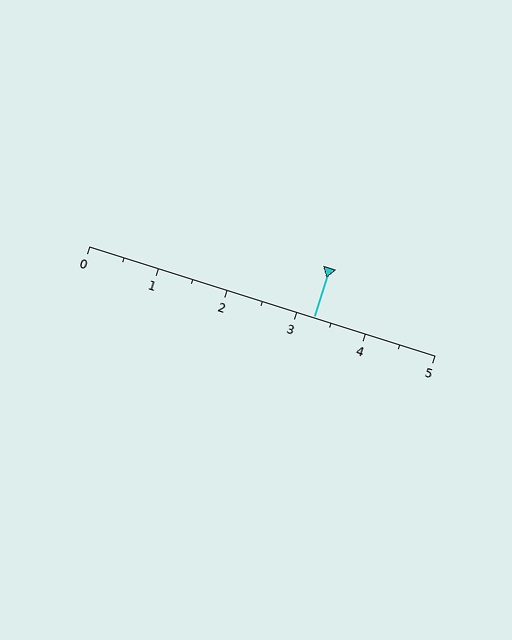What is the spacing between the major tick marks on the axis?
The major ticks are spaced 1 apart.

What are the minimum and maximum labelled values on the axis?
The axis runs from 0 to 5.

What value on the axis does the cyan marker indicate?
The marker indicates approximately 3.2.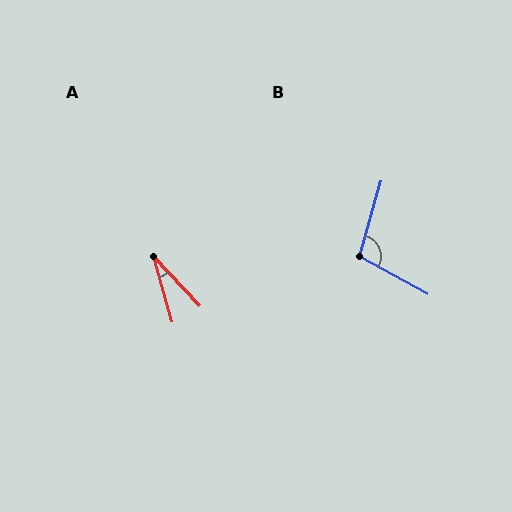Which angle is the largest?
B, at approximately 103 degrees.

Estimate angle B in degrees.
Approximately 103 degrees.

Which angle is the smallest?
A, at approximately 27 degrees.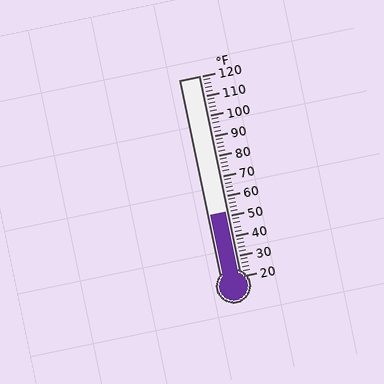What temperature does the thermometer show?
The thermometer shows approximately 52°F.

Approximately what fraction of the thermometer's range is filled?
The thermometer is filled to approximately 30% of its range.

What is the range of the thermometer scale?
The thermometer scale ranges from 20°F to 120°F.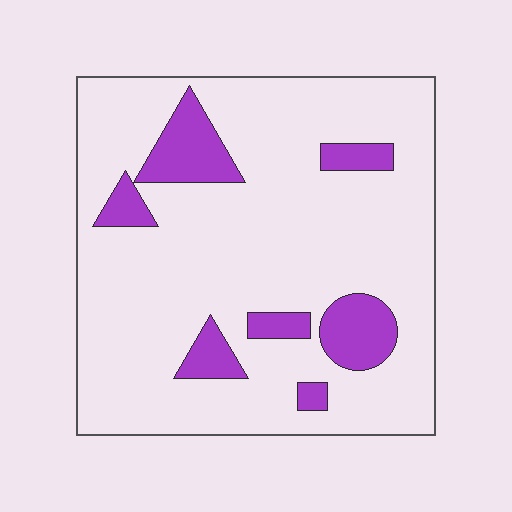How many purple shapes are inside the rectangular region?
7.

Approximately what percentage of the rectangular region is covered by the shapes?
Approximately 15%.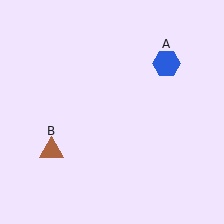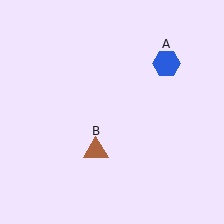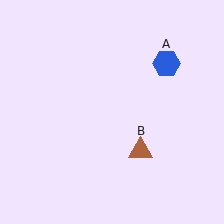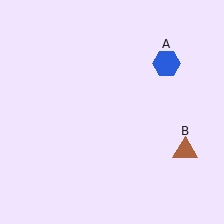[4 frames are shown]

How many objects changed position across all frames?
1 object changed position: brown triangle (object B).